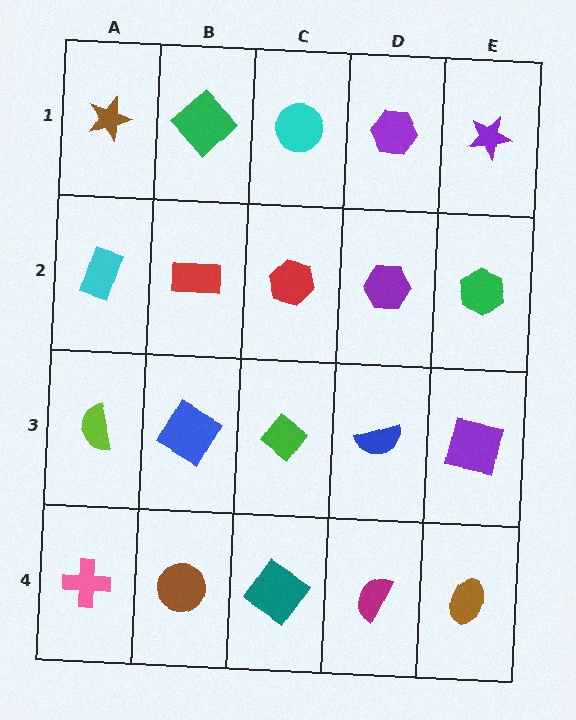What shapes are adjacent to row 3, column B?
A red rectangle (row 2, column B), a brown circle (row 4, column B), a lime semicircle (row 3, column A), a green diamond (row 3, column C).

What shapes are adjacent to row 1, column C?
A red hexagon (row 2, column C), a green diamond (row 1, column B), a purple hexagon (row 1, column D).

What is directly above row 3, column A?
A cyan rectangle.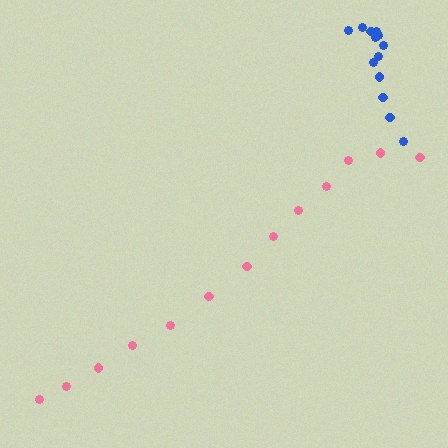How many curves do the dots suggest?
There are 2 distinct paths.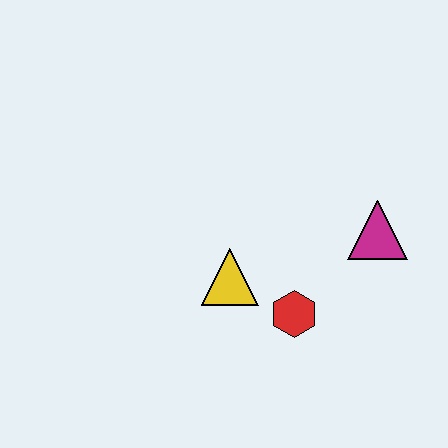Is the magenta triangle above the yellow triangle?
Yes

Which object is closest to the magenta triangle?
The red hexagon is closest to the magenta triangle.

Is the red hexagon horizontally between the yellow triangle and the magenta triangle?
Yes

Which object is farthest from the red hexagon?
The magenta triangle is farthest from the red hexagon.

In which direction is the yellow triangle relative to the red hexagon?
The yellow triangle is to the left of the red hexagon.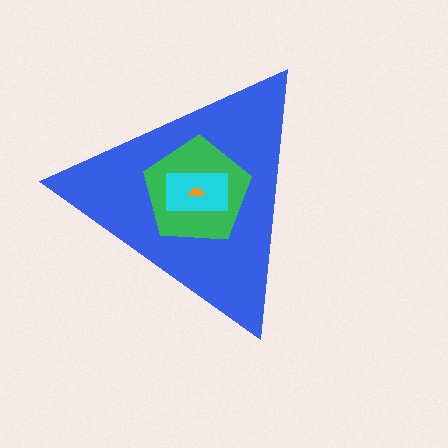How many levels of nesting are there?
4.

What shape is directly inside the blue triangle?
The green pentagon.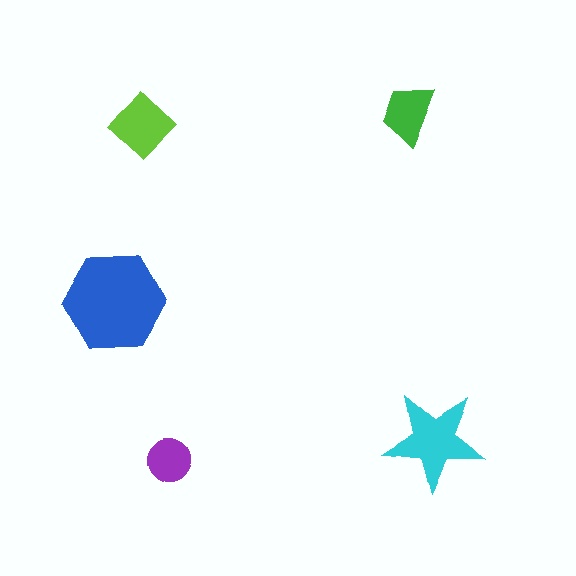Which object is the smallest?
The purple circle.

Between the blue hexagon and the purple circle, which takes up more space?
The blue hexagon.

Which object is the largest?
The blue hexagon.